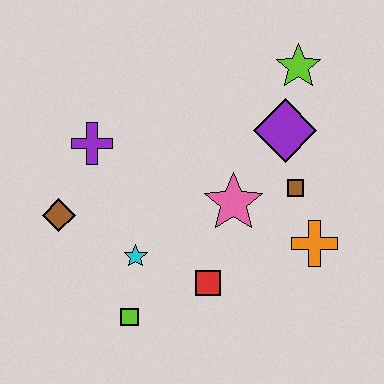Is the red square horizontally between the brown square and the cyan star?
Yes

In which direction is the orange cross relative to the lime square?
The orange cross is to the right of the lime square.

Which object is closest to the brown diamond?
The purple cross is closest to the brown diamond.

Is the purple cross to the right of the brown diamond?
Yes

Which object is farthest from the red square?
The lime star is farthest from the red square.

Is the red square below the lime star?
Yes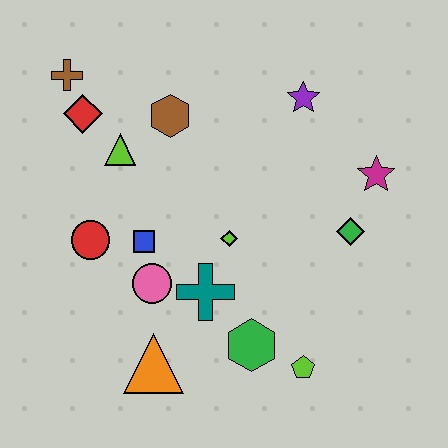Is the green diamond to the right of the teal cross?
Yes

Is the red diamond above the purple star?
No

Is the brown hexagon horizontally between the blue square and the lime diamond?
Yes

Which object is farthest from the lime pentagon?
The brown cross is farthest from the lime pentagon.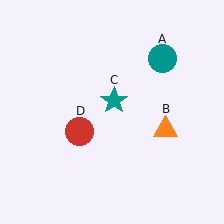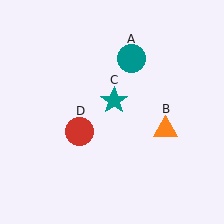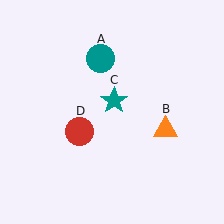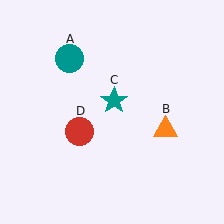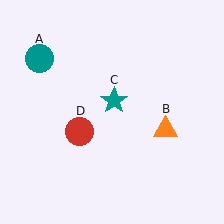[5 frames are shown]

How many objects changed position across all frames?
1 object changed position: teal circle (object A).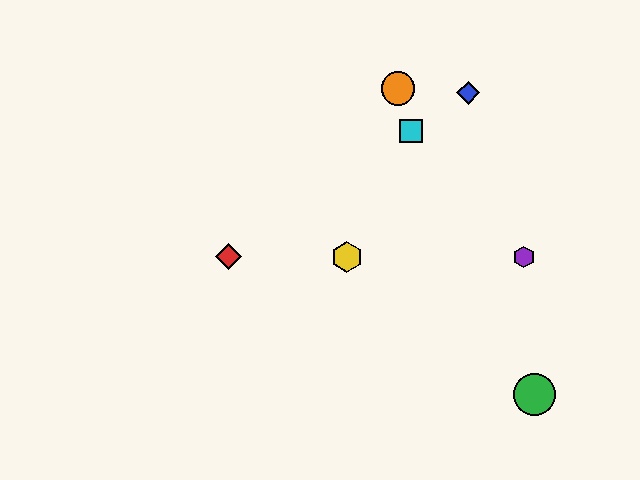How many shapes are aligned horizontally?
3 shapes (the red diamond, the yellow hexagon, the purple hexagon) are aligned horizontally.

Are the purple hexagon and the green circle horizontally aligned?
No, the purple hexagon is at y≈257 and the green circle is at y≈395.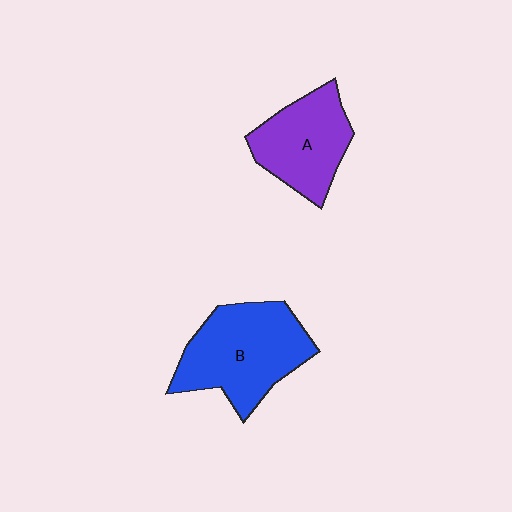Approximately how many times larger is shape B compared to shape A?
Approximately 1.3 times.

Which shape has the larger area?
Shape B (blue).